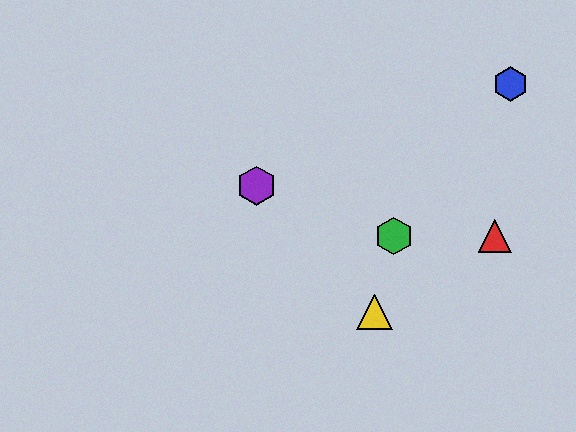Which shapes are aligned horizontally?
The red triangle, the green hexagon are aligned horizontally.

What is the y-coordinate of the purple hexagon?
The purple hexagon is at y≈186.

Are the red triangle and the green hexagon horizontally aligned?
Yes, both are at y≈236.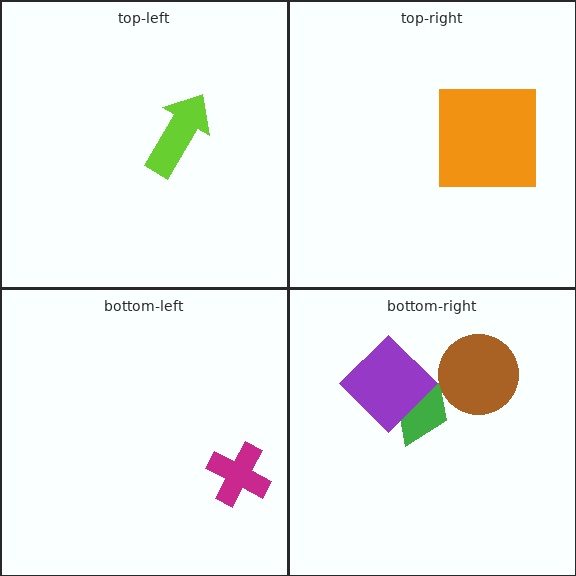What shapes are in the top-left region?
The lime arrow.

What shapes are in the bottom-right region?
The green trapezoid, the purple diamond, the brown circle.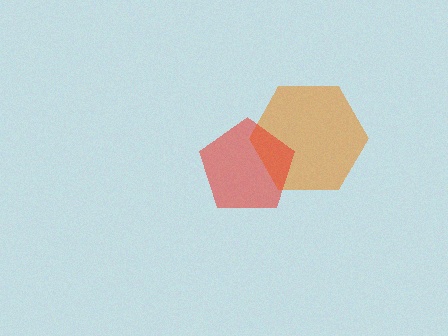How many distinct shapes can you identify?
There are 2 distinct shapes: an orange hexagon, a red pentagon.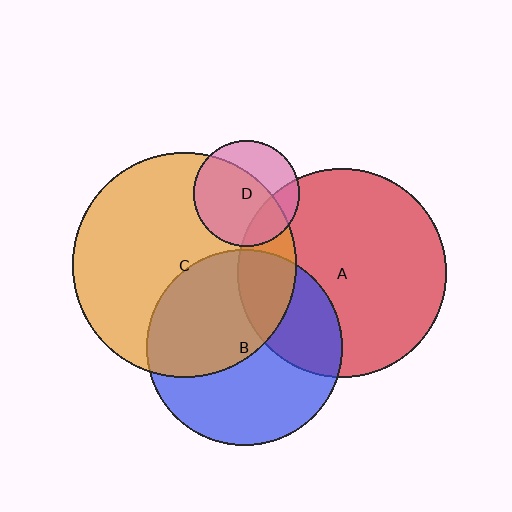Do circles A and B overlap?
Yes.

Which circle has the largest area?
Circle C (orange).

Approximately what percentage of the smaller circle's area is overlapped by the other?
Approximately 30%.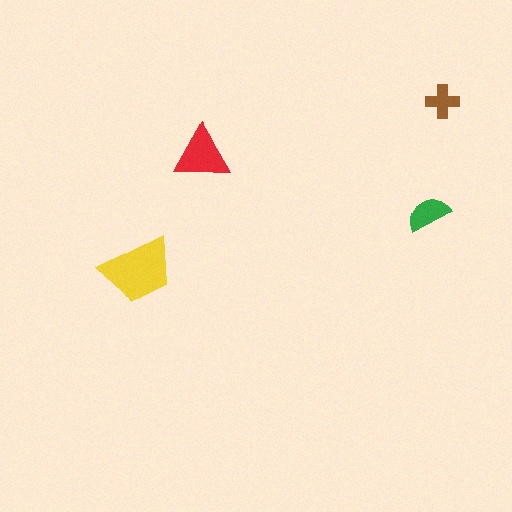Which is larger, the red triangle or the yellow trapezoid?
The yellow trapezoid.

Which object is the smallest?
The brown cross.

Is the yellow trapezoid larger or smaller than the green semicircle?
Larger.